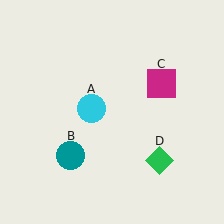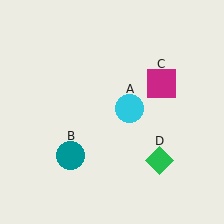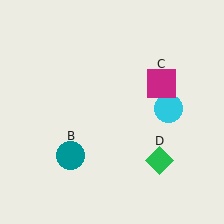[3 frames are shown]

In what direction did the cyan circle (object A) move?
The cyan circle (object A) moved right.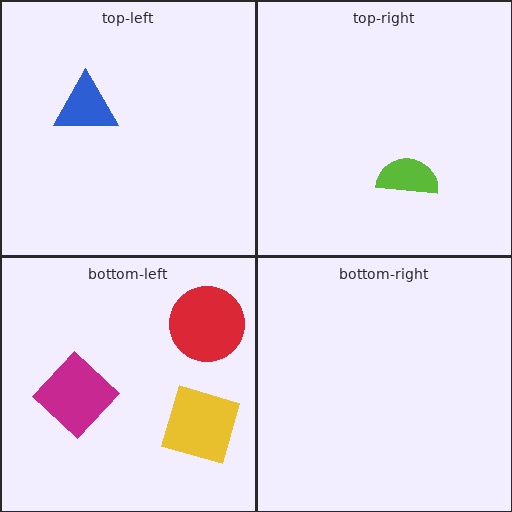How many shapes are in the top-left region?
1.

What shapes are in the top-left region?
The blue triangle.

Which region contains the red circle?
The bottom-left region.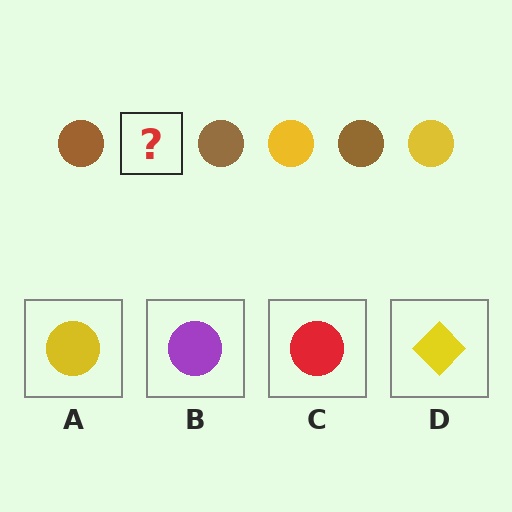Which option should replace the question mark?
Option A.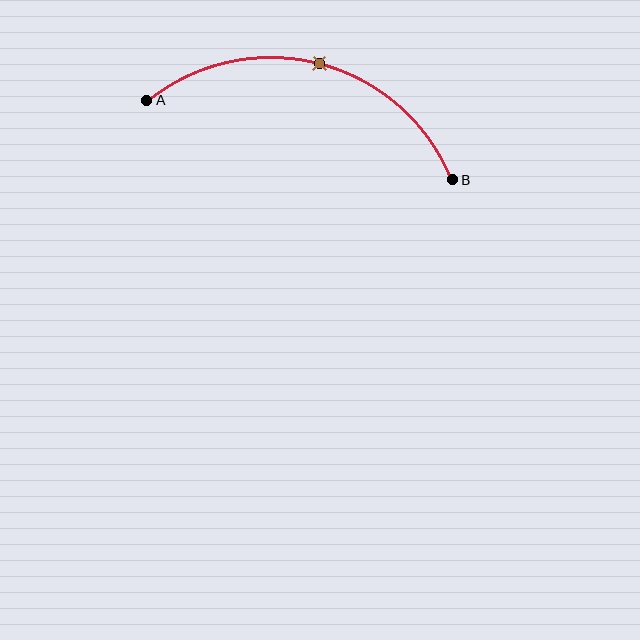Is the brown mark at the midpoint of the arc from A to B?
Yes. The brown mark lies on the arc at equal arc-length from both A and B — it is the arc midpoint.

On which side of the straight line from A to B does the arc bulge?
The arc bulges above the straight line connecting A and B.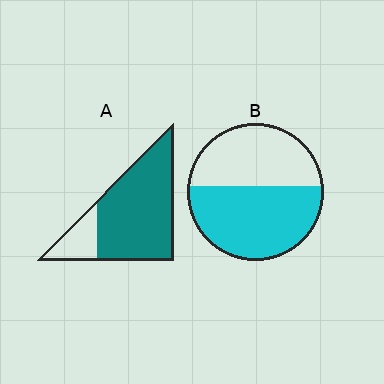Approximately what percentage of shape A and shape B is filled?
A is approximately 80% and B is approximately 55%.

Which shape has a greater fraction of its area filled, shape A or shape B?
Shape A.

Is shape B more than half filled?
Yes.